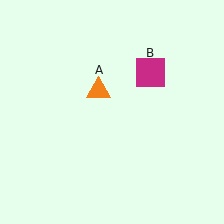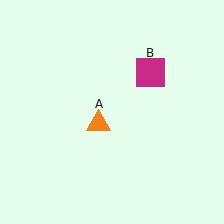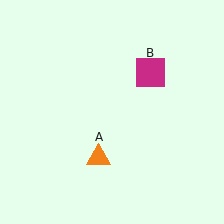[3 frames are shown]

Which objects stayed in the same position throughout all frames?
Magenta square (object B) remained stationary.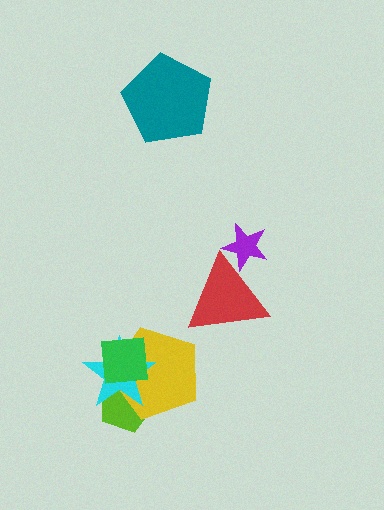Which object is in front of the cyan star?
The green square is in front of the cyan star.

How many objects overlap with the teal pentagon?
0 objects overlap with the teal pentagon.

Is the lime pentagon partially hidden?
Yes, it is partially covered by another shape.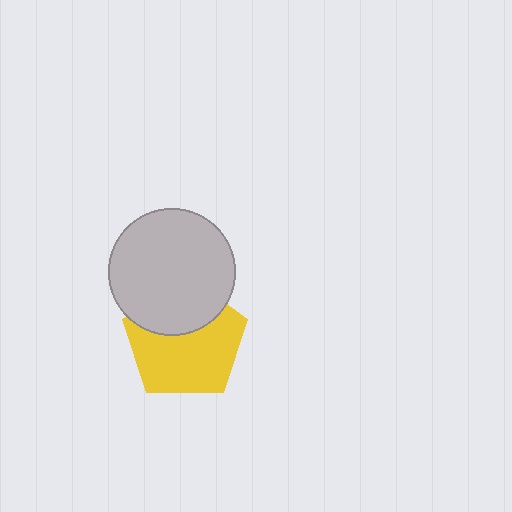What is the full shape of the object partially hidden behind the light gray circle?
The partially hidden object is a yellow pentagon.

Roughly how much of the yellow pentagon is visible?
Most of it is visible (roughly 65%).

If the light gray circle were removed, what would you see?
You would see the complete yellow pentagon.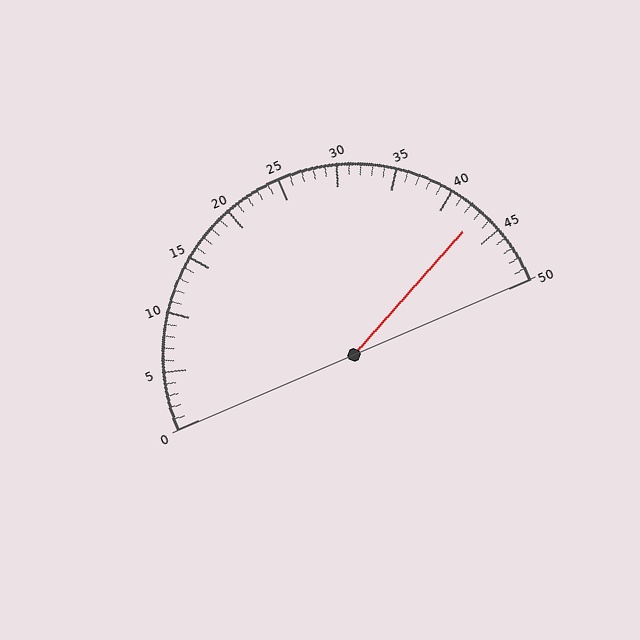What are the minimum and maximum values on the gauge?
The gauge ranges from 0 to 50.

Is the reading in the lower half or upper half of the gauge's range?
The reading is in the upper half of the range (0 to 50).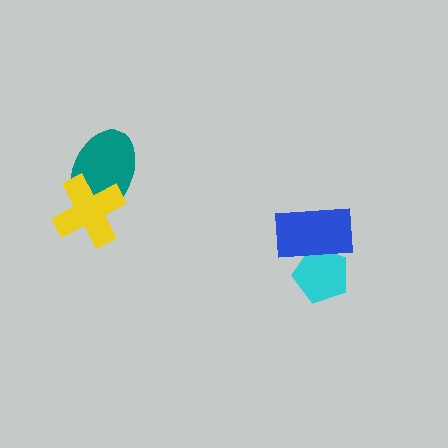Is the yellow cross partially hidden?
No, no other shape covers it.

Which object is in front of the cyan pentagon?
The blue rectangle is in front of the cyan pentagon.